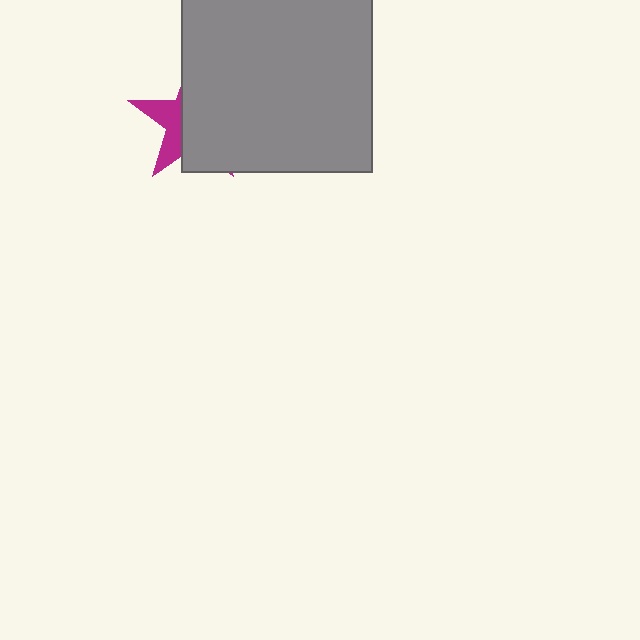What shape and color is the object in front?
The object in front is a gray square.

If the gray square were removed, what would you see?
You would see the complete magenta star.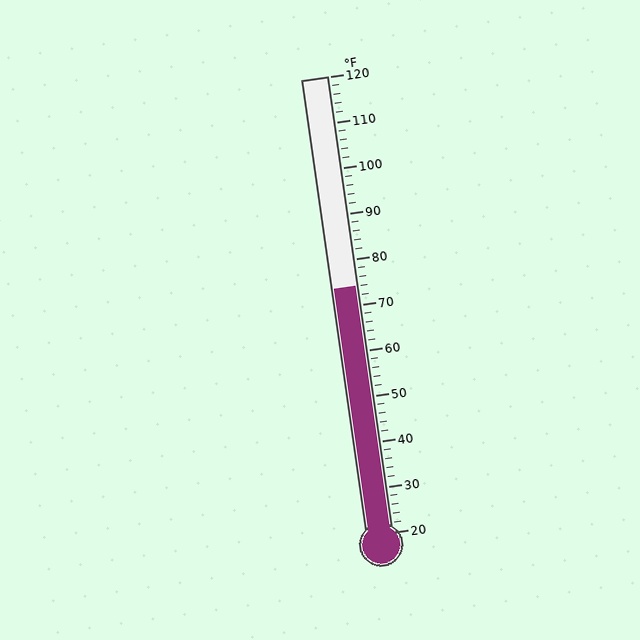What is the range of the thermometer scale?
The thermometer scale ranges from 20°F to 120°F.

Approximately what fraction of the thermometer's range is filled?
The thermometer is filled to approximately 55% of its range.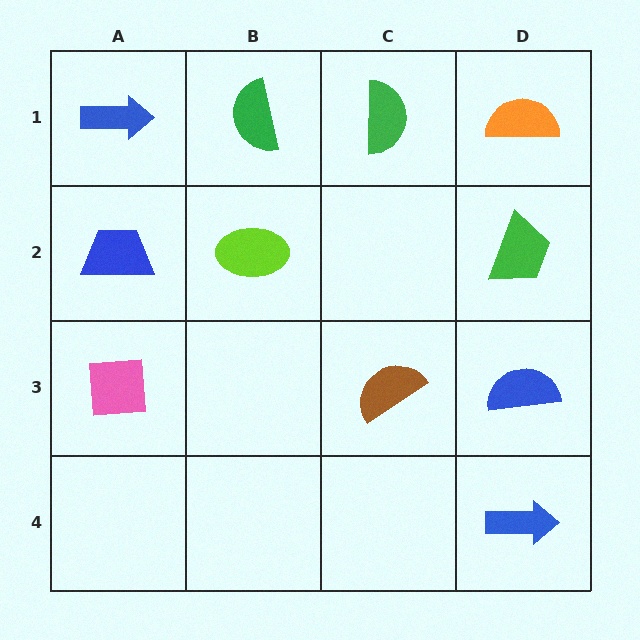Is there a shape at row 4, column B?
No, that cell is empty.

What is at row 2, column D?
A green trapezoid.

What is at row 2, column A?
A blue trapezoid.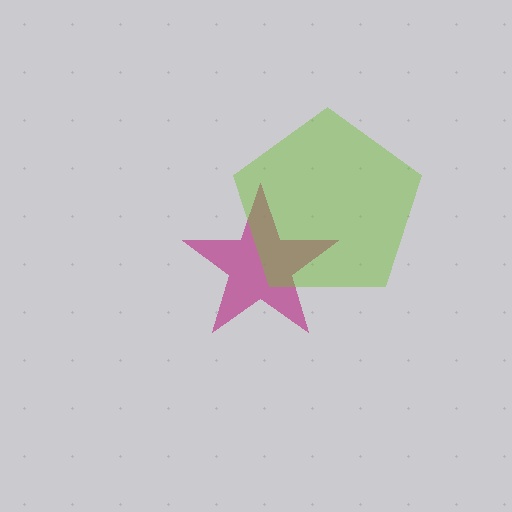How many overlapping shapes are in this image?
There are 2 overlapping shapes in the image.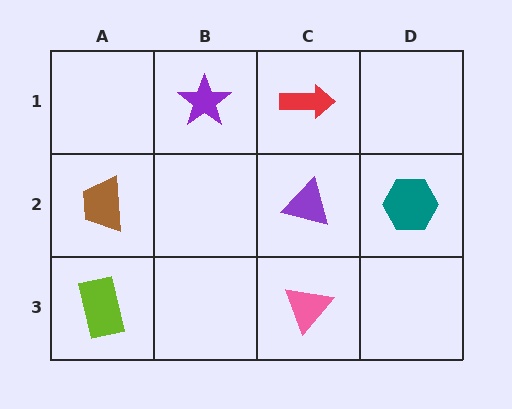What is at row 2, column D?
A teal hexagon.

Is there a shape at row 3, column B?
No, that cell is empty.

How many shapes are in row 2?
3 shapes.